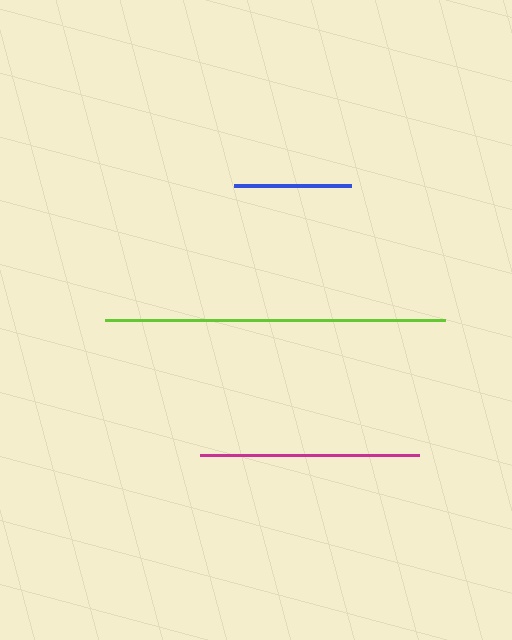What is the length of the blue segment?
The blue segment is approximately 117 pixels long.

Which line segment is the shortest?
The blue line is the shortest at approximately 117 pixels.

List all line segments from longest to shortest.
From longest to shortest: lime, magenta, blue.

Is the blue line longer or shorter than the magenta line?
The magenta line is longer than the blue line.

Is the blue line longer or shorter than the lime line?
The lime line is longer than the blue line.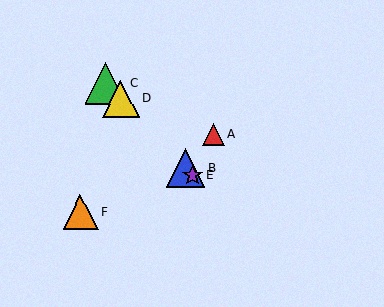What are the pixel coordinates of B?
Object B is at (186, 168).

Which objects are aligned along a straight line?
Objects B, C, D, E are aligned along a straight line.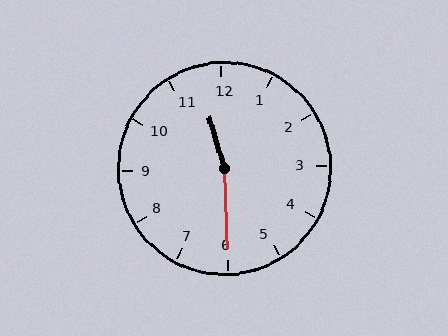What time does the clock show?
11:30.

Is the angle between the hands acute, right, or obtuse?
It is obtuse.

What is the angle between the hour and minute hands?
Approximately 165 degrees.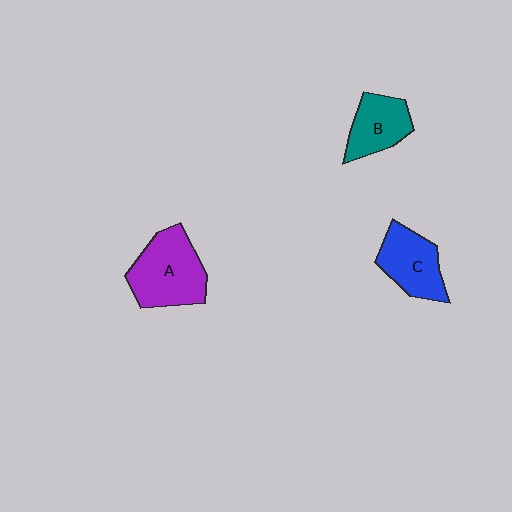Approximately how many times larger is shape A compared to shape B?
Approximately 1.5 times.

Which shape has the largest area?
Shape A (purple).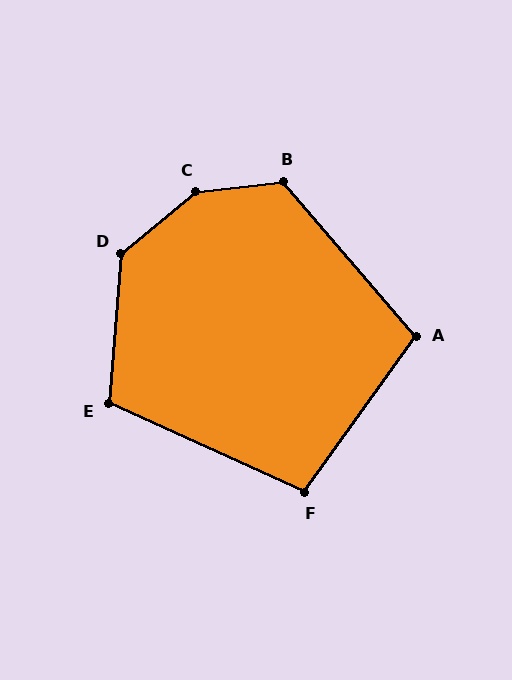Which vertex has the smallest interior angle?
F, at approximately 101 degrees.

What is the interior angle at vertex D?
Approximately 134 degrees (obtuse).